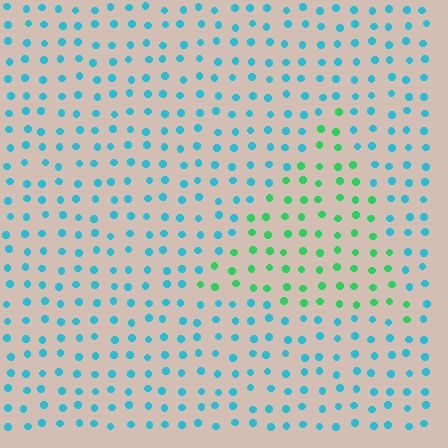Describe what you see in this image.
The image is filled with small cyan elements in a uniform arrangement. A triangle-shaped region is visible where the elements are tinted to a slightly different hue, forming a subtle color boundary.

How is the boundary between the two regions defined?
The boundary is defined purely by a slight shift in hue (about 49 degrees). Spacing, size, and orientation are identical on both sides.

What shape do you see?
I see a triangle.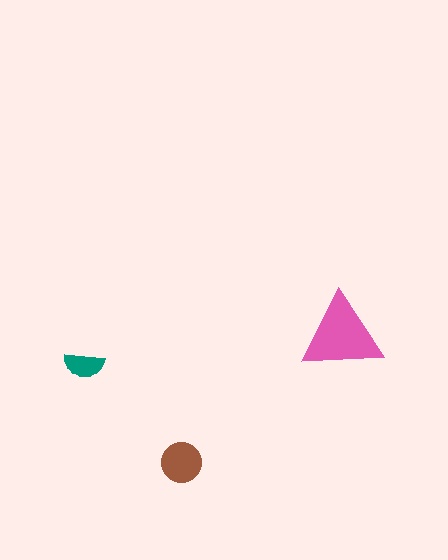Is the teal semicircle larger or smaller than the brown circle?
Smaller.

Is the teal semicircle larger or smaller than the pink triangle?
Smaller.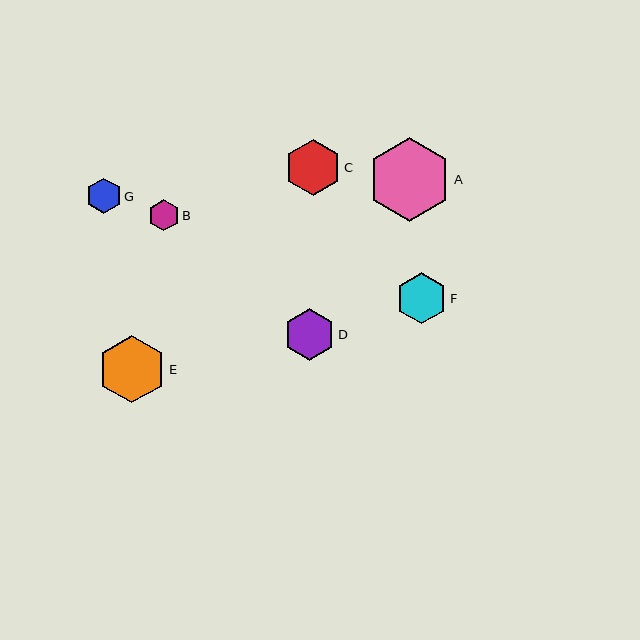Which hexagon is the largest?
Hexagon A is the largest with a size of approximately 84 pixels.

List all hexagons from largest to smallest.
From largest to smallest: A, E, C, F, D, G, B.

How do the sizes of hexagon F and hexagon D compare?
Hexagon F and hexagon D are approximately the same size.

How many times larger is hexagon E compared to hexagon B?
Hexagon E is approximately 2.2 times the size of hexagon B.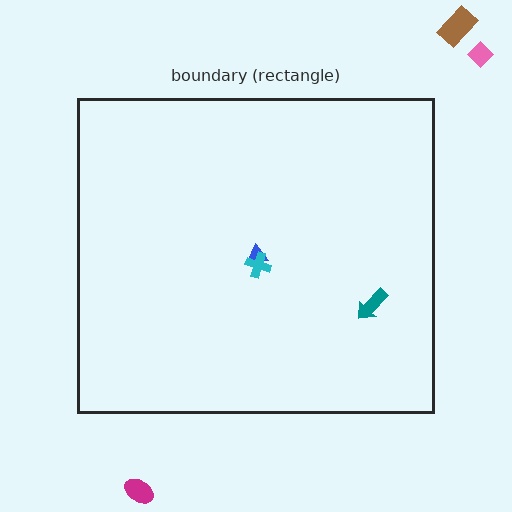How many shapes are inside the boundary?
3 inside, 3 outside.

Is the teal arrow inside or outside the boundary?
Inside.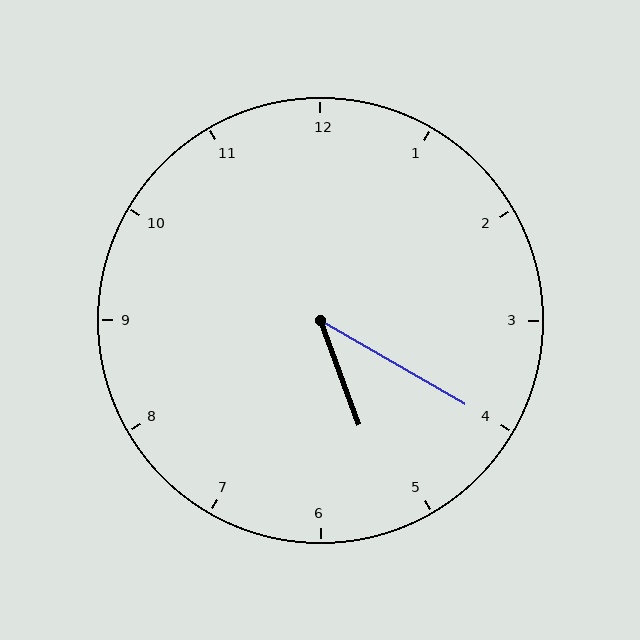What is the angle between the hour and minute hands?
Approximately 40 degrees.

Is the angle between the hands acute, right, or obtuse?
It is acute.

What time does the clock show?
5:20.